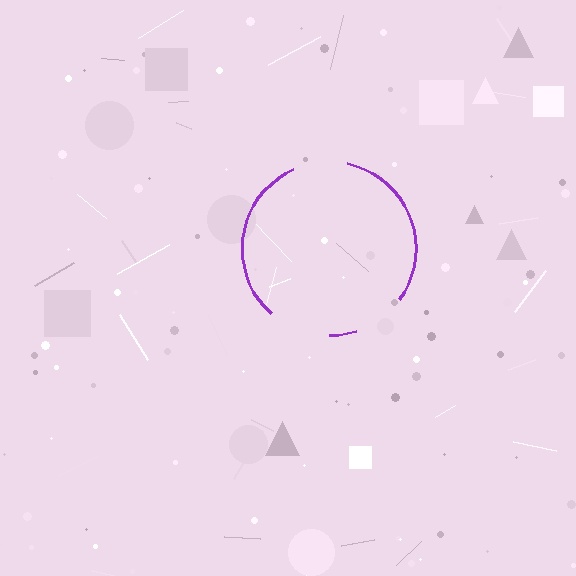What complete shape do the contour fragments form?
The contour fragments form a circle.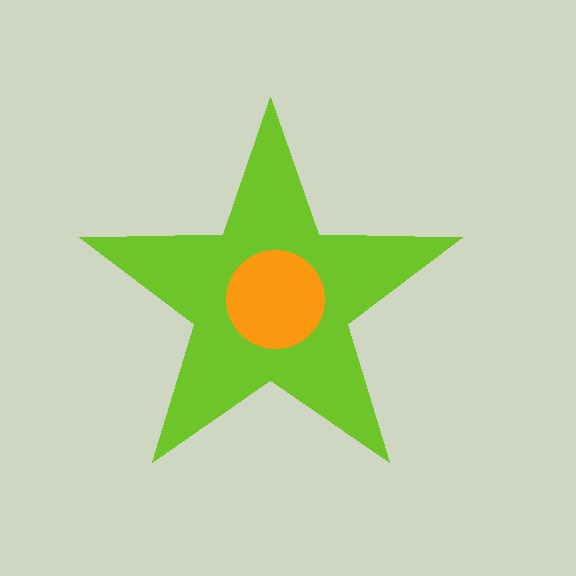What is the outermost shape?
The lime star.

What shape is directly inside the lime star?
The orange circle.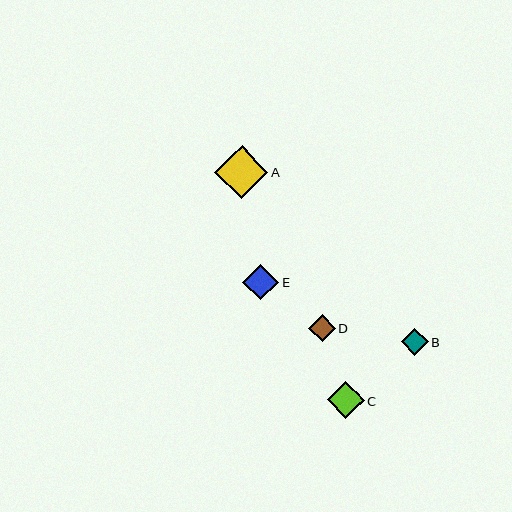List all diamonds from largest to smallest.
From largest to smallest: A, C, E, B, D.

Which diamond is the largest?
Diamond A is the largest with a size of approximately 53 pixels.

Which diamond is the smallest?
Diamond D is the smallest with a size of approximately 27 pixels.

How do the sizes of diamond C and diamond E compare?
Diamond C and diamond E are approximately the same size.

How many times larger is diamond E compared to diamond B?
Diamond E is approximately 1.3 times the size of diamond B.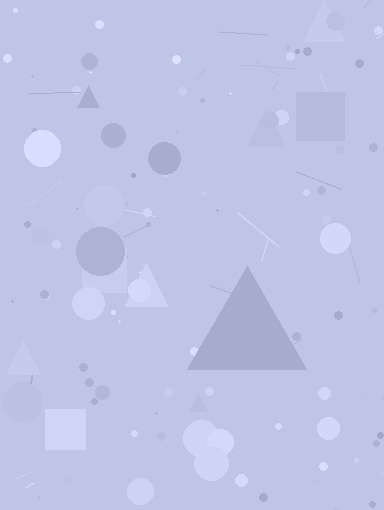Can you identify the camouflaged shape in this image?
The camouflaged shape is a triangle.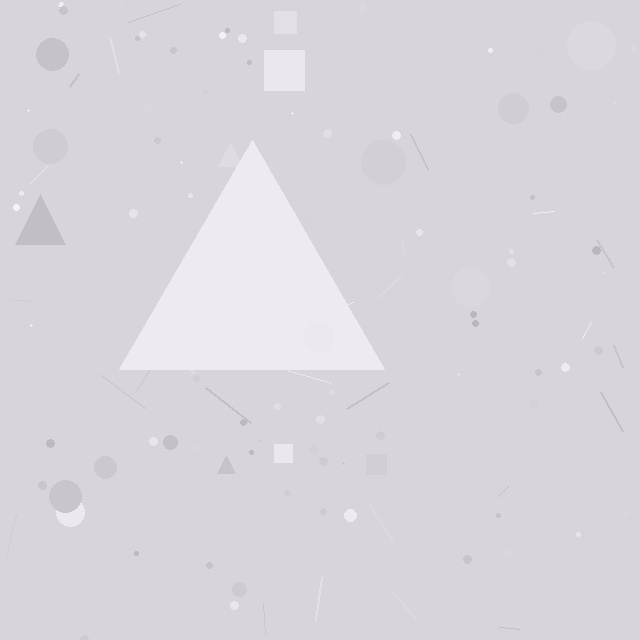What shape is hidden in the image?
A triangle is hidden in the image.